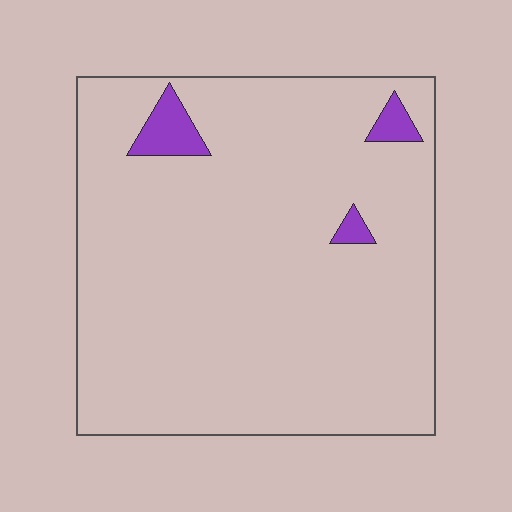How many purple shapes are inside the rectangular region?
3.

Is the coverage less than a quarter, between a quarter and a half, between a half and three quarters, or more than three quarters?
Less than a quarter.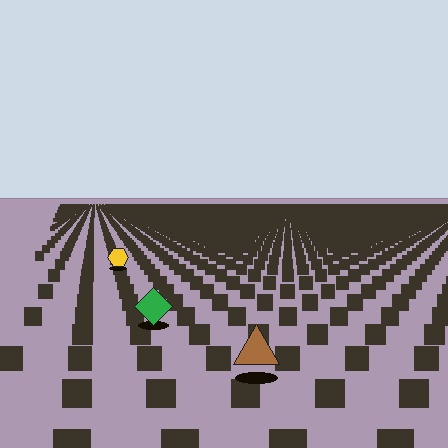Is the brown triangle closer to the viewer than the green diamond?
Yes. The brown triangle is closer — you can tell from the texture gradient: the ground texture is coarser near it.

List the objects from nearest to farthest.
From nearest to farthest: the brown triangle, the green diamond, the yellow hexagon.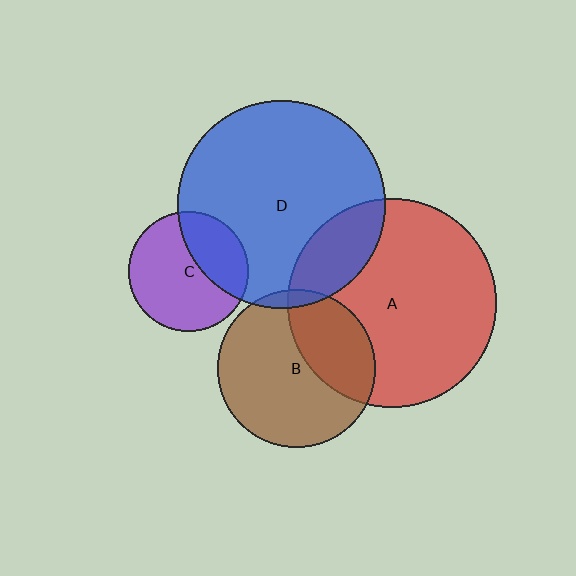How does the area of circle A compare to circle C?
Approximately 3.0 times.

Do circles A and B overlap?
Yes.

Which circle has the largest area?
Circle A (red).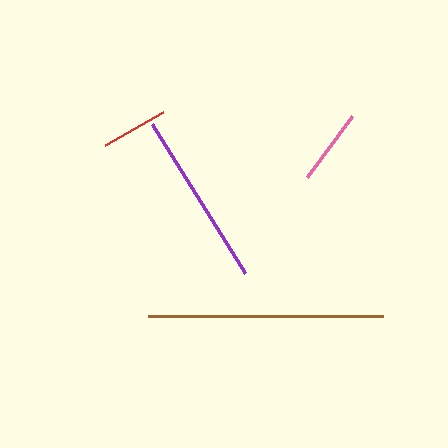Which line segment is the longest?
The brown line is the longest at approximately 235 pixels.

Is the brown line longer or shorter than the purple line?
The brown line is longer than the purple line.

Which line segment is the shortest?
The red line is the shortest at approximately 67 pixels.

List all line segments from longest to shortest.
From longest to shortest: brown, purple, pink, red.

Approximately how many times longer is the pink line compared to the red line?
The pink line is approximately 1.1 times the length of the red line.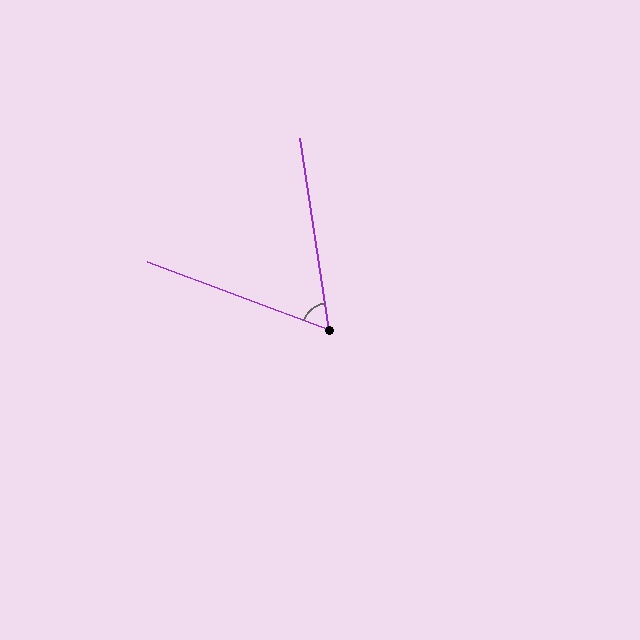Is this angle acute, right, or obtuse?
It is acute.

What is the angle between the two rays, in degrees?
Approximately 61 degrees.